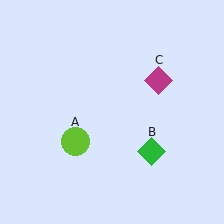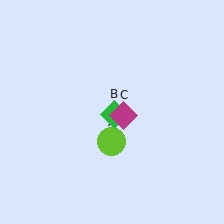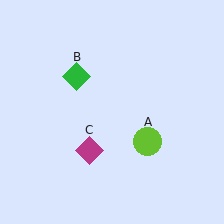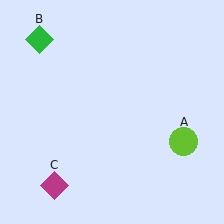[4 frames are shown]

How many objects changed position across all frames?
3 objects changed position: lime circle (object A), green diamond (object B), magenta diamond (object C).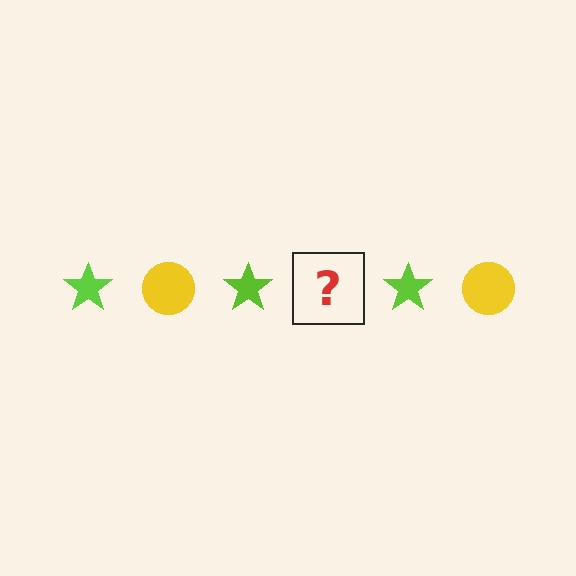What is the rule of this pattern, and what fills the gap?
The rule is that the pattern alternates between lime star and yellow circle. The gap should be filled with a yellow circle.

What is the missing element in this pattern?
The missing element is a yellow circle.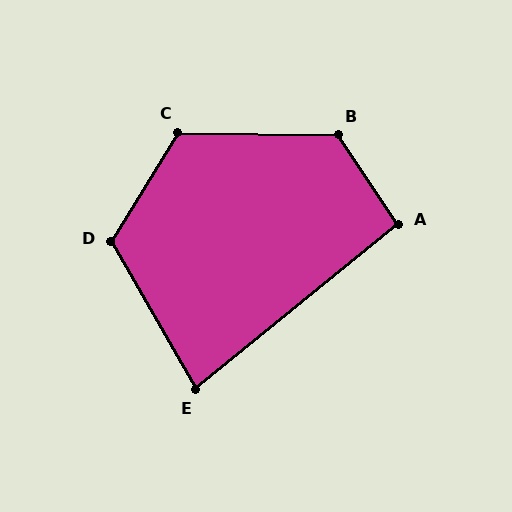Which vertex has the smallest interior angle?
E, at approximately 81 degrees.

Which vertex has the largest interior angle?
B, at approximately 125 degrees.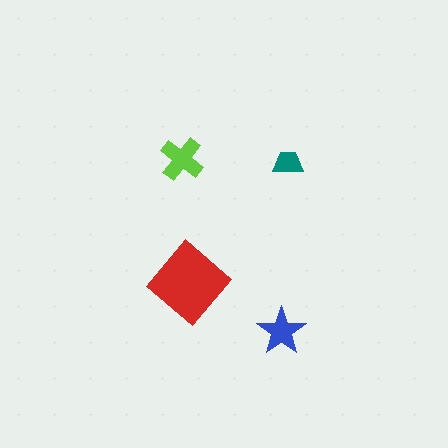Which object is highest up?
The lime cross is topmost.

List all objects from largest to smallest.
The red diamond, the lime cross, the blue star, the teal trapezoid.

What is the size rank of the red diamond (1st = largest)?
1st.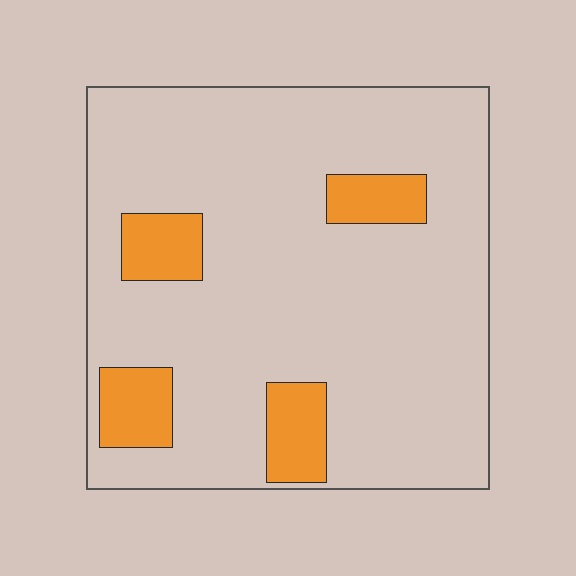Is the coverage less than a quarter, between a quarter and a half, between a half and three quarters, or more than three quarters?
Less than a quarter.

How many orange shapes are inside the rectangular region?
4.